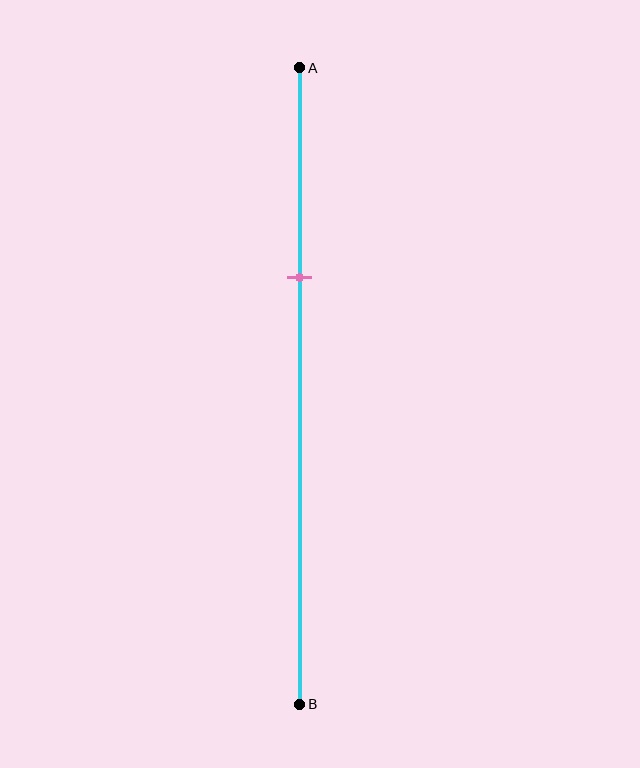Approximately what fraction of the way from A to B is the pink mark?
The pink mark is approximately 35% of the way from A to B.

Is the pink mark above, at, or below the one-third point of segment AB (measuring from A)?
The pink mark is approximately at the one-third point of segment AB.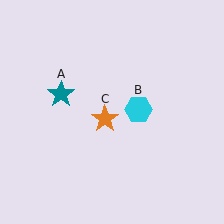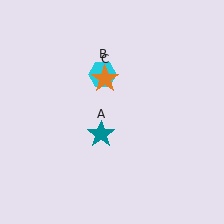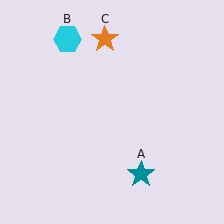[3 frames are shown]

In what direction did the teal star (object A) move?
The teal star (object A) moved down and to the right.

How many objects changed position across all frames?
3 objects changed position: teal star (object A), cyan hexagon (object B), orange star (object C).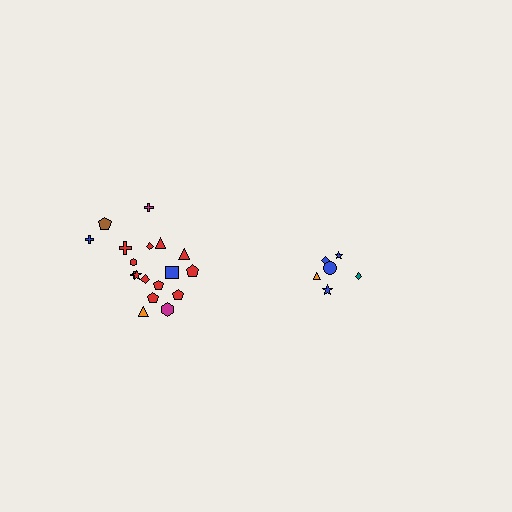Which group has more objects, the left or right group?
The left group.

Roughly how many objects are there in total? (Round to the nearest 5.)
Roughly 25 objects in total.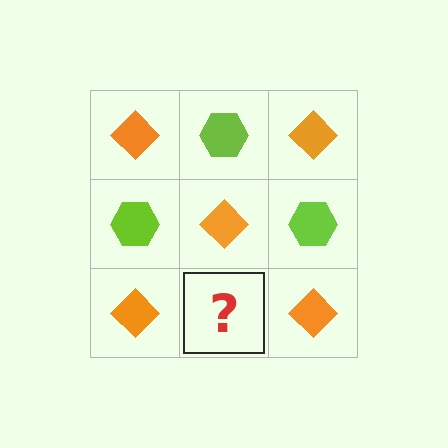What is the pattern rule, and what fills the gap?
The rule is that it alternates orange diamond and lime hexagon in a checkerboard pattern. The gap should be filled with a lime hexagon.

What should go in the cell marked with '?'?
The missing cell should contain a lime hexagon.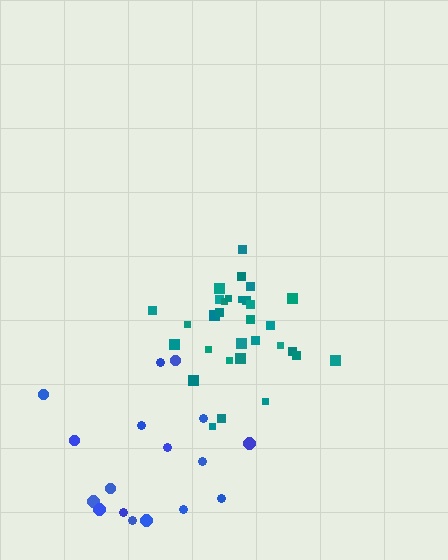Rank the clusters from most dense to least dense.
teal, blue.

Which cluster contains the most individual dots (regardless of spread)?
Teal (31).